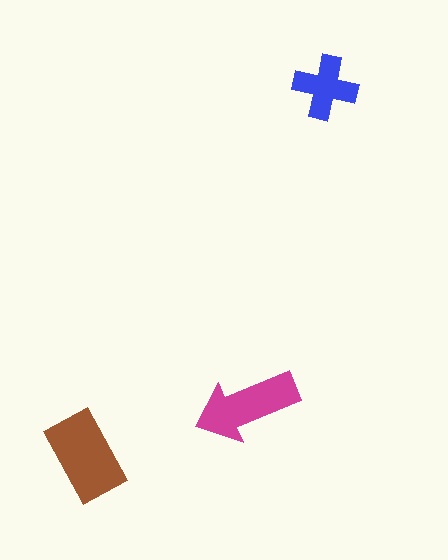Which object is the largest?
The brown rectangle.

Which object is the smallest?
The blue cross.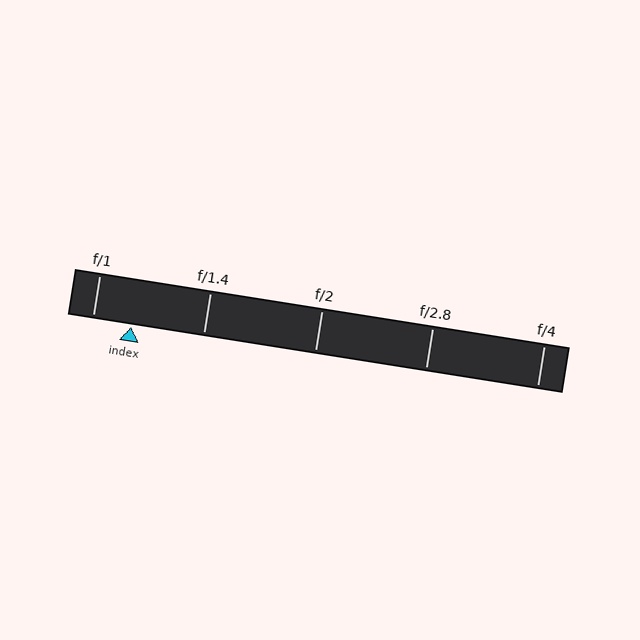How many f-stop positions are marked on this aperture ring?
There are 5 f-stop positions marked.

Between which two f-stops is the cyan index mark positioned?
The index mark is between f/1 and f/1.4.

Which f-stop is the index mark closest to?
The index mark is closest to f/1.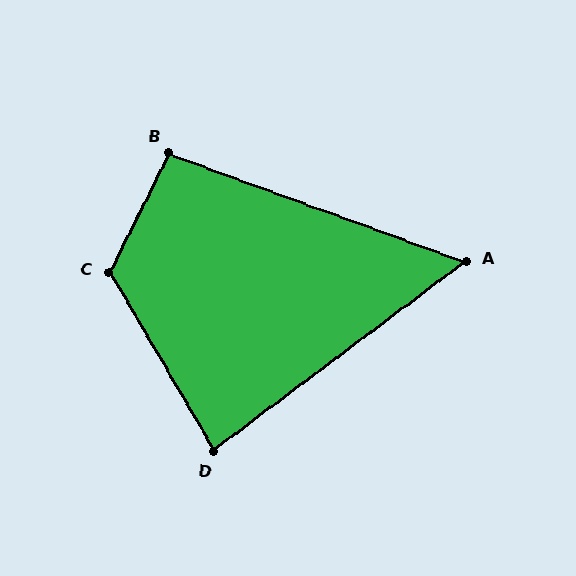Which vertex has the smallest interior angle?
A, at approximately 57 degrees.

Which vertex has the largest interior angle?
C, at approximately 123 degrees.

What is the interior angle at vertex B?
Approximately 97 degrees (obtuse).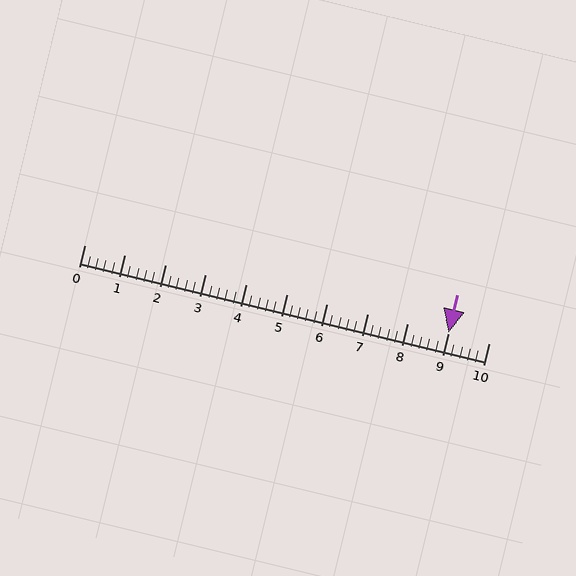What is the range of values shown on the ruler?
The ruler shows values from 0 to 10.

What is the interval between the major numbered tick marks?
The major tick marks are spaced 1 units apart.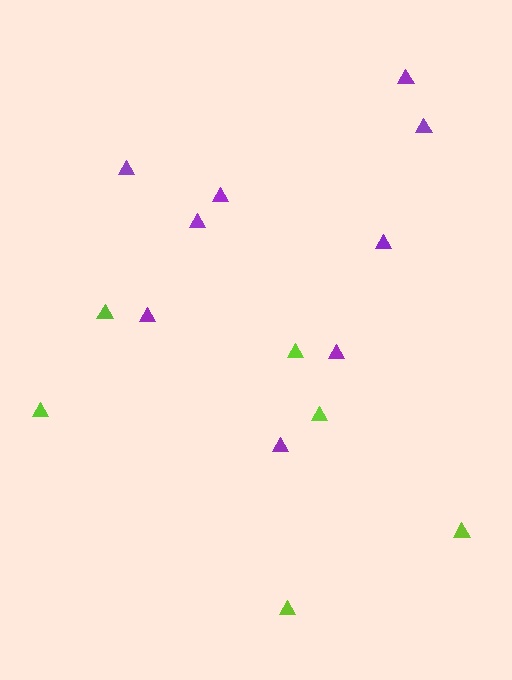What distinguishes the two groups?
There are 2 groups: one group of lime triangles (6) and one group of purple triangles (9).